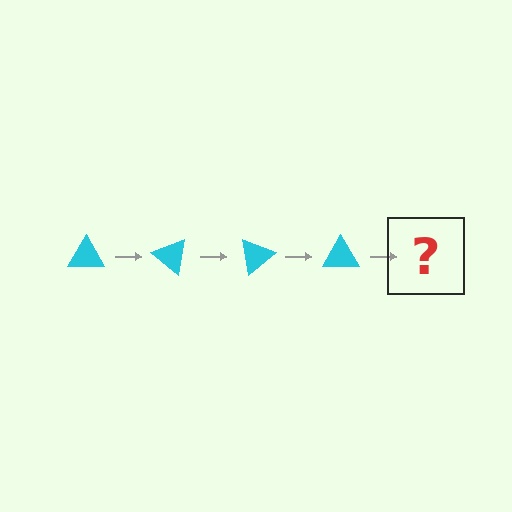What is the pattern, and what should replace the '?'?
The pattern is that the triangle rotates 40 degrees each step. The '?' should be a cyan triangle rotated 160 degrees.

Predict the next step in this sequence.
The next step is a cyan triangle rotated 160 degrees.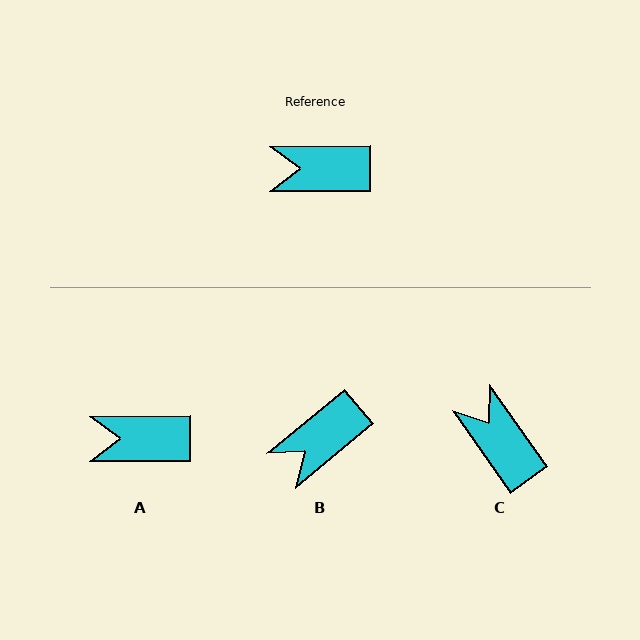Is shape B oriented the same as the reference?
No, it is off by about 39 degrees.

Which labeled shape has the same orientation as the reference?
A.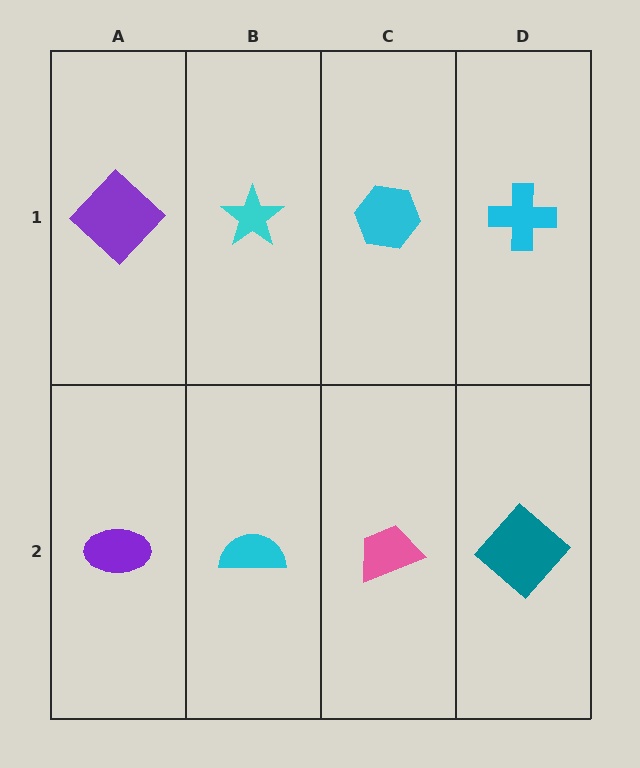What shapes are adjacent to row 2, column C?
A cyan hexagon (row 1, column C), a cyan semicircle (row 2, column B), a teal diamond (row 2, column D).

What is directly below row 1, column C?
A pink trapezoid.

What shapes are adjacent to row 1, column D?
A teal diamond (row 2, column D), a cyan hexagon (row 1, column C).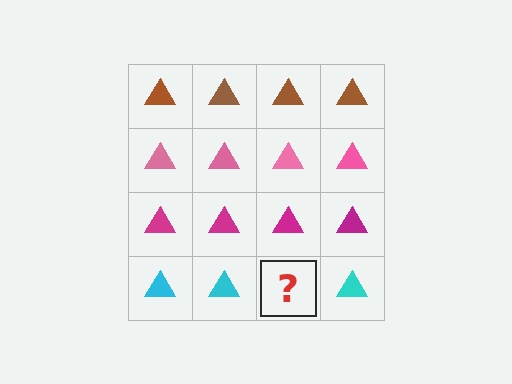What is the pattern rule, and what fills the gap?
The rule is that each row has a consistent color. The gap should be filled with a cyan triangle.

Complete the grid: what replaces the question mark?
The question mark should be replaced with a cyan triangle.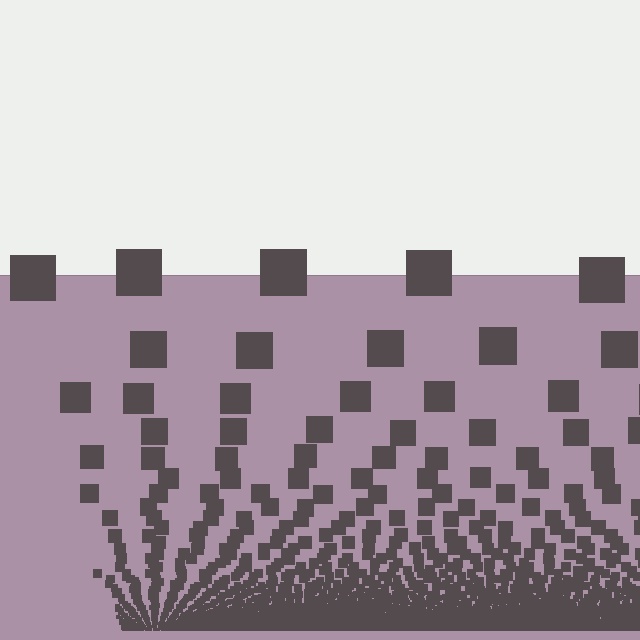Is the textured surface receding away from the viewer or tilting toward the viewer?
The surface appears to tilt toward the viewer. Texture elements get larger and sparser toward the top.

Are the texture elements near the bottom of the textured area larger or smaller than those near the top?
Smaller. The gradient is inverted — elements near the bottom are smaller and denser.